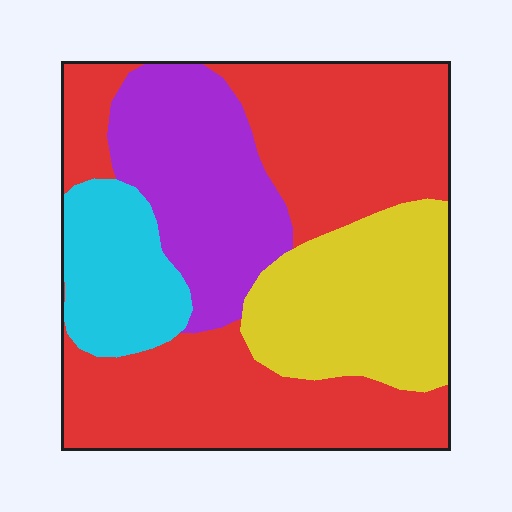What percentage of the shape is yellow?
Yellow covers 20% of the shape.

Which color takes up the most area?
Red, at roughly 50%.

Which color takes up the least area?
Cyan, at roughly 10%.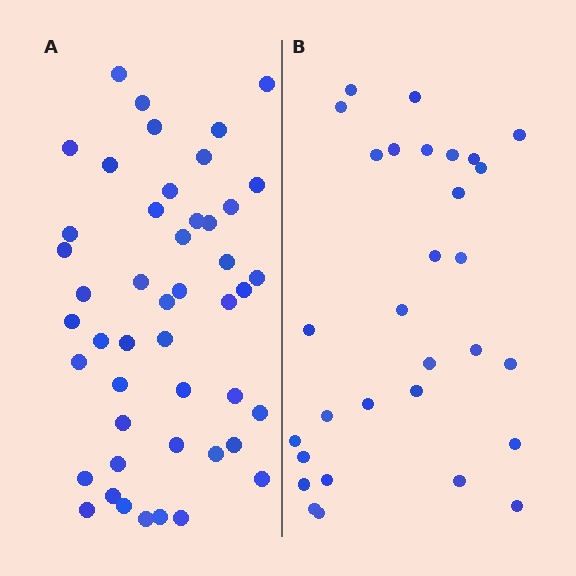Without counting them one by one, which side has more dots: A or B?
Region A (the left region) has more dots.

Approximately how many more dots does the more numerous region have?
Region A has approximately 15 more dots than region B.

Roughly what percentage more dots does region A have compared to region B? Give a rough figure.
About 55% more.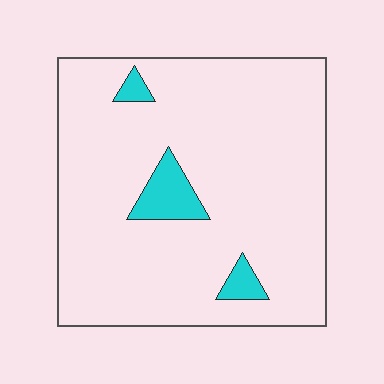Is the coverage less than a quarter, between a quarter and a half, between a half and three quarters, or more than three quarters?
Less than a quarter.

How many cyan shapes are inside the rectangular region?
3.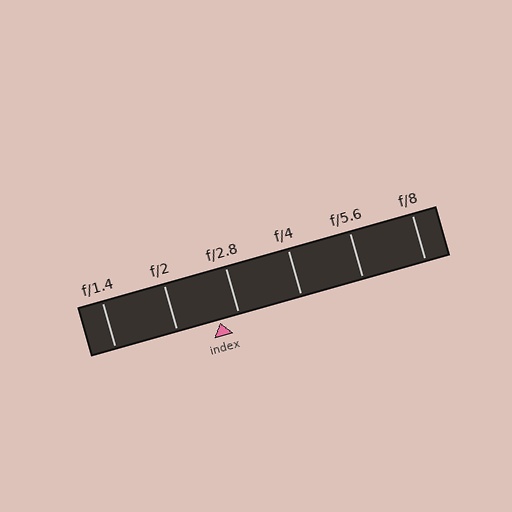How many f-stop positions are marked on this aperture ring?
There are 6 f-stop positions marked.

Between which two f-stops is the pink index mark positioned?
The index mark is between f/2 and f/2.8.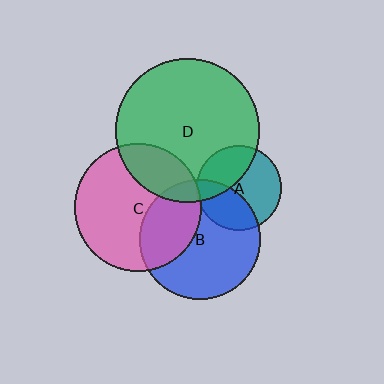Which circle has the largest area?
Circle D (green).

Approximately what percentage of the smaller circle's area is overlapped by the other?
Approximately 35%.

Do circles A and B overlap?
Yes.